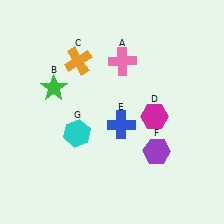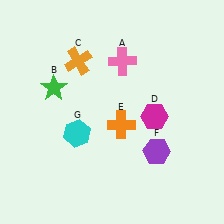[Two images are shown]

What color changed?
The cross (E) changed from blue in Image 1 to orange in Image 2.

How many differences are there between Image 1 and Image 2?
There is 1 difference between the two images.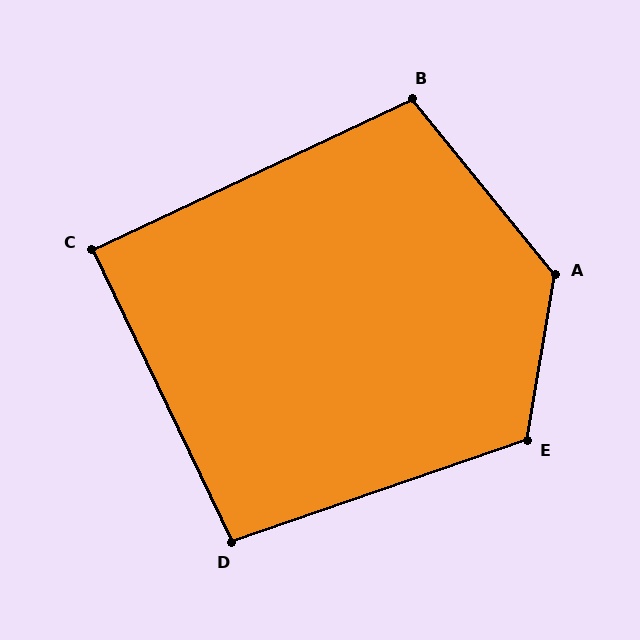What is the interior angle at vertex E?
Approximately 119 degrees (obtuse).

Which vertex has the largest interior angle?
A, at approximately 131 degrees.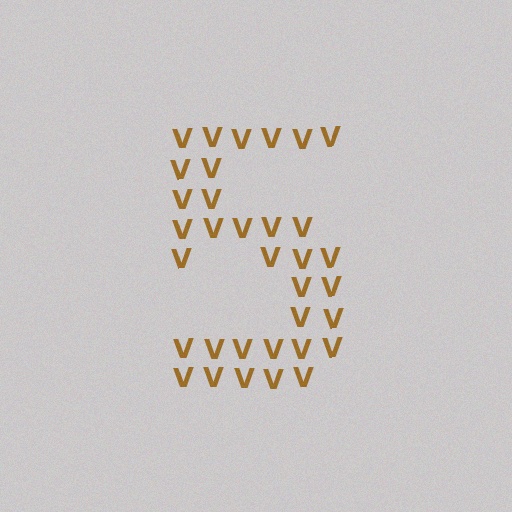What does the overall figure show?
The overall figure shows the digit 5.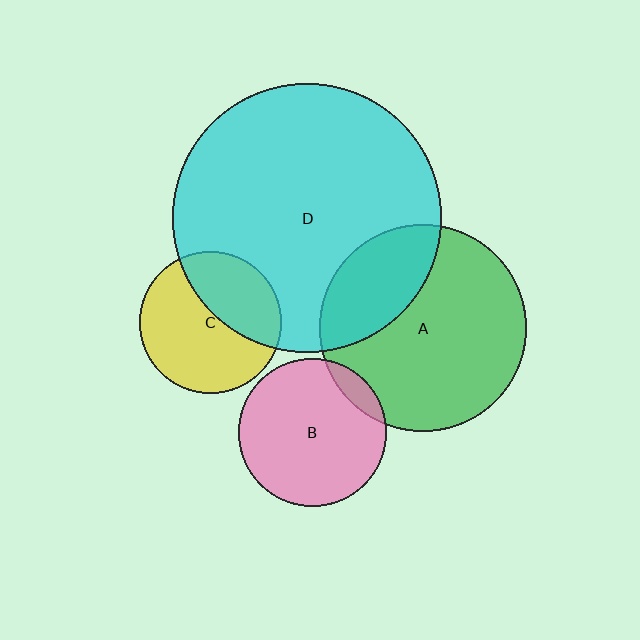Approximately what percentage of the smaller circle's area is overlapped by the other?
Approximately 10%.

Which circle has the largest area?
Circle D (cyan).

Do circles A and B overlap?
Yes.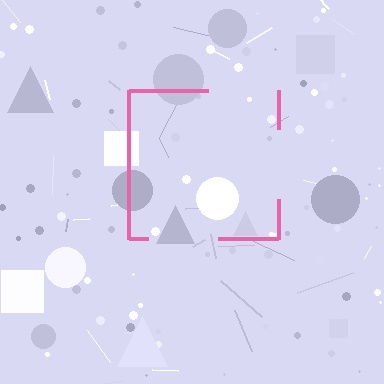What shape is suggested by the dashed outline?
The dashed outline suggests a square.